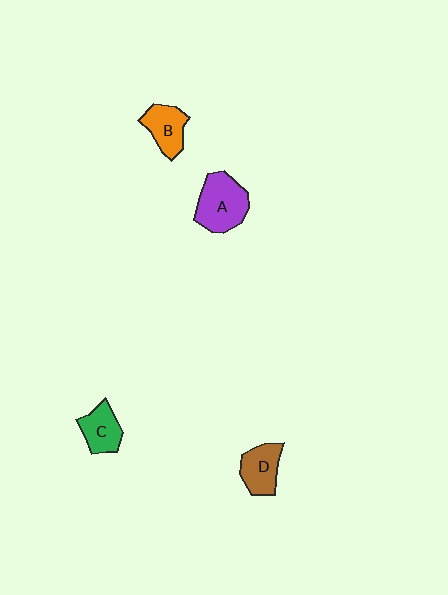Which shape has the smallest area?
Shape C (green).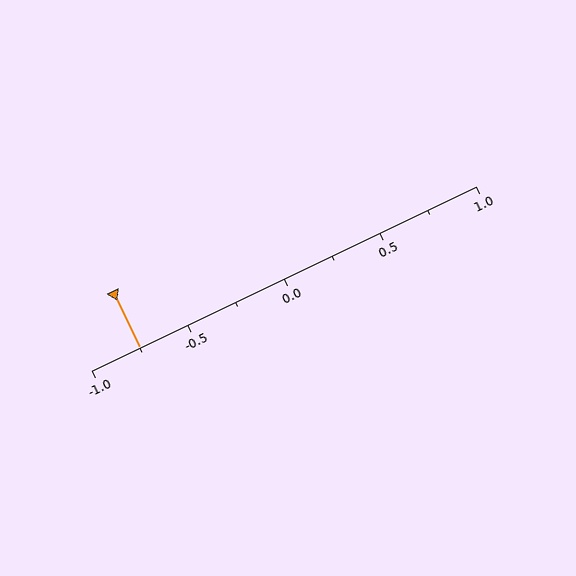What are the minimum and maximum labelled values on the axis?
The axis runs from -1.0 to 1.0.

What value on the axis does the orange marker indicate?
The marker indicates approximately -0.75.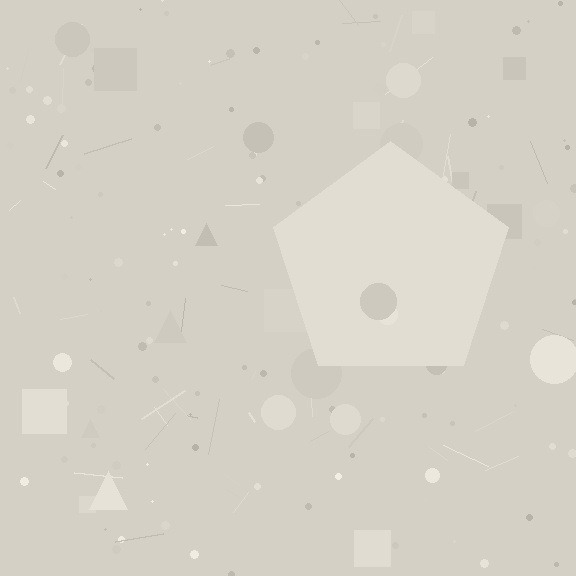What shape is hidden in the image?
A pentagon is hidden in the image.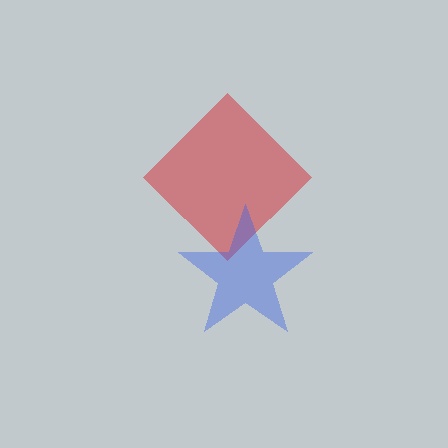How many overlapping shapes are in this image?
There are 2 overlapping shapes in the image.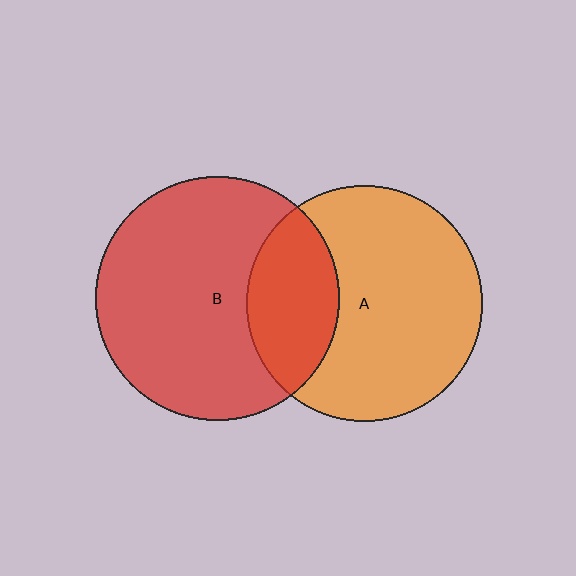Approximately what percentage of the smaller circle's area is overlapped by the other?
Approximately 30%.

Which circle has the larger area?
Circle B (red).